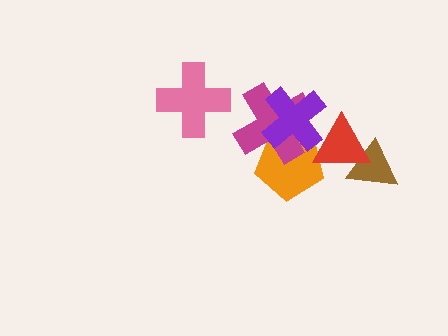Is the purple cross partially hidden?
No, no other shape covers it.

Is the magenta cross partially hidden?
Yes, it is partially covered by another shape.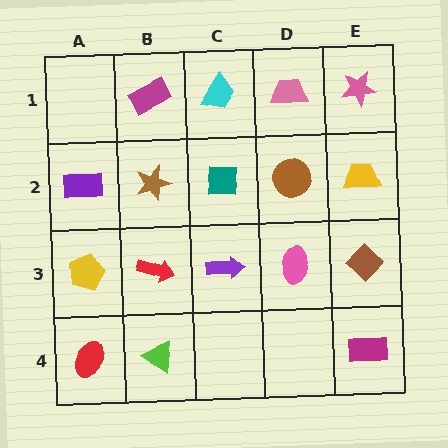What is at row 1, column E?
A pink star.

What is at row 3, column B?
A red arrow.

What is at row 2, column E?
A yellow trapezoid.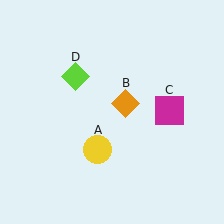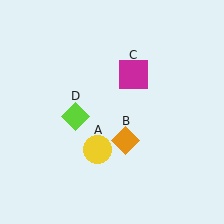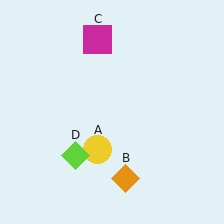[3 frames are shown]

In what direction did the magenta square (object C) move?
The magenta square (object C) moved up and to the left.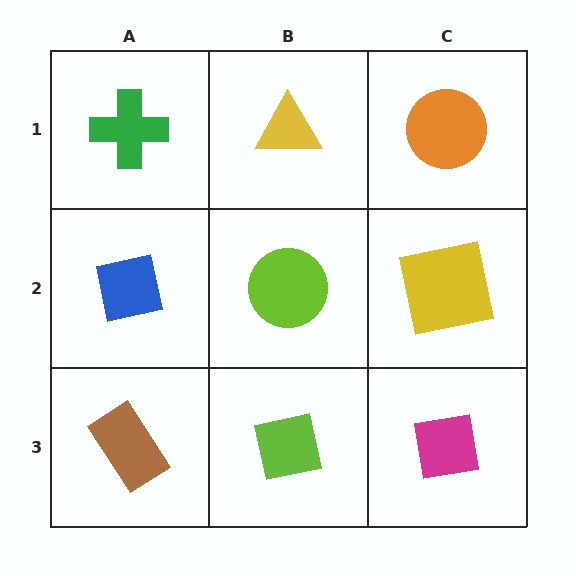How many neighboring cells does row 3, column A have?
2.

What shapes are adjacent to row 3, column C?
A yellow square (row 2, column C), a lime square (row 3, column B).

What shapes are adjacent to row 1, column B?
A lime circle (row 2, column B), a green cross (row 1, column A), an orange circle (row 1, column C).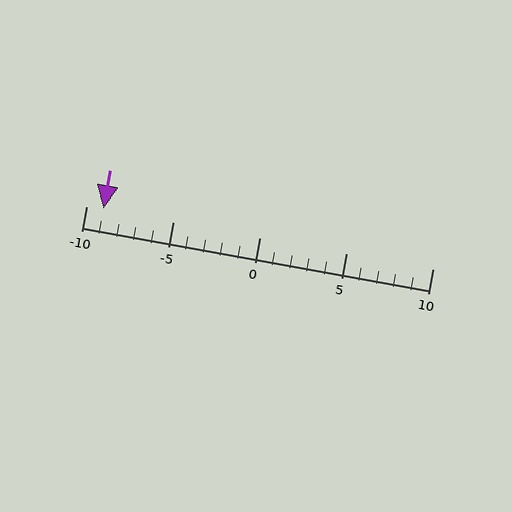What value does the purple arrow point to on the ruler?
The purple arrow points to approximately -9.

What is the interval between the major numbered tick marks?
The major tick marks are spaced 5 units apart.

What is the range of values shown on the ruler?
The ruler shows values from -10 to 10.